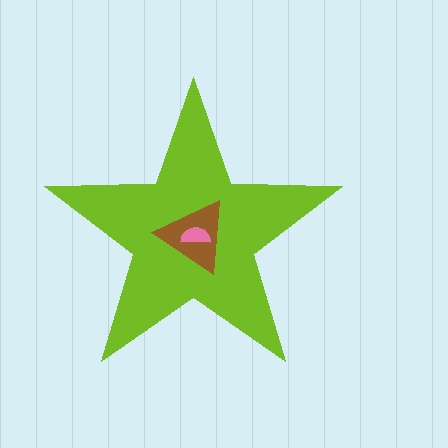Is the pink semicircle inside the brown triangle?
Yes.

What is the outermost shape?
The lime star.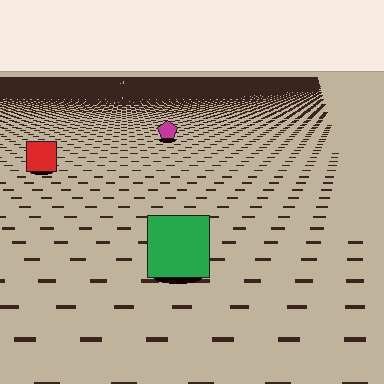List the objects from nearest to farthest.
From nearest to farthest: the green square, the red square, the magenta pentagon.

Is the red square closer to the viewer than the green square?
No. The green square is closer — you can tell from the texture gradient: the ground texture is coarser near it.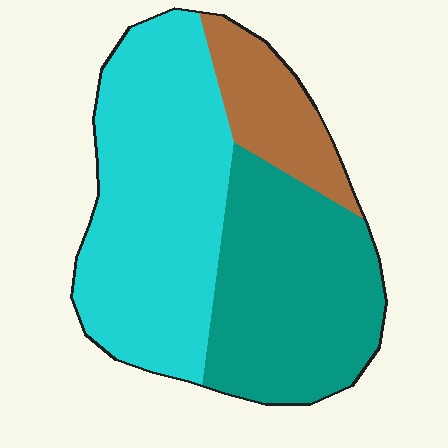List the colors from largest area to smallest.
From largest to smallest: cyan, teal, brown.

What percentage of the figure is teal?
Teal takes up about three eighths (3/8) of the figure.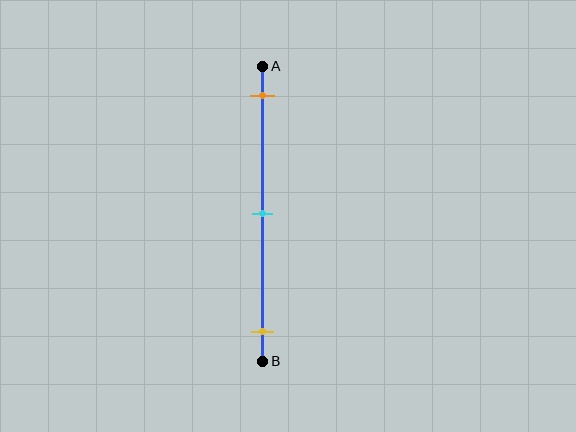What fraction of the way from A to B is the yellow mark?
The yellow mark is approximately 90% (0.9) of the way from A to B.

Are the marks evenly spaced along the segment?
Yes, the marks are approximately evenly spaced.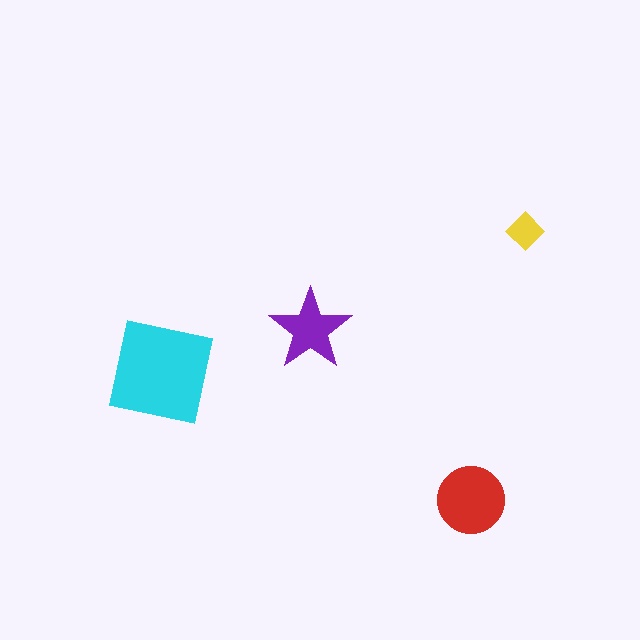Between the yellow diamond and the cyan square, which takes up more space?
The cyan square.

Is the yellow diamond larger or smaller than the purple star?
Smaller.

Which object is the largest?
The cyan square.